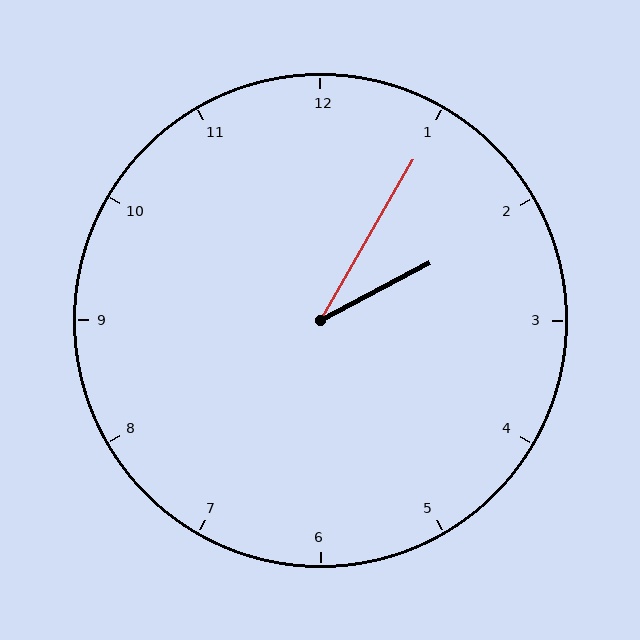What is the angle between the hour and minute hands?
Approximately 32 degrees.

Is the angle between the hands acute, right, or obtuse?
It is acute.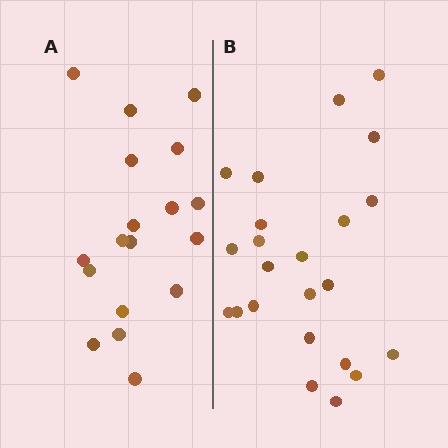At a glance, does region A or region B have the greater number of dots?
Region B (the right region) has more dots.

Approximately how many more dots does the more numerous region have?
Region B has about 5 more dots than region A.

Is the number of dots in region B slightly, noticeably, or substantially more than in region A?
Region B has noticeably more, but not dramatically so. The ratio is roughly 1.3 to 1.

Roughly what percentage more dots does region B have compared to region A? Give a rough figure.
About 30% more.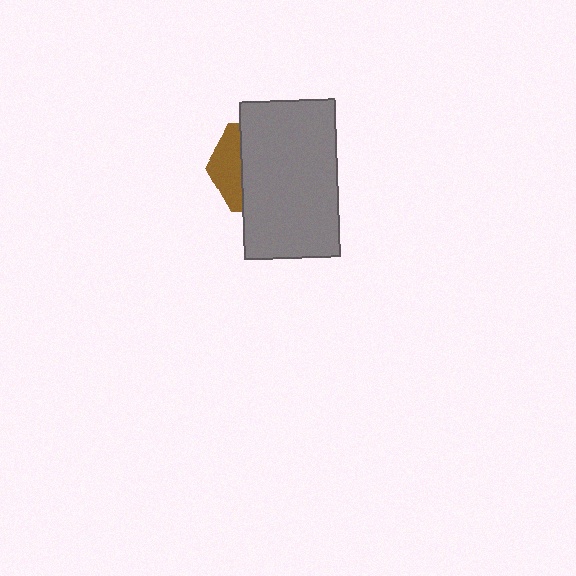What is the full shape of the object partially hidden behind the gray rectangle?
The partially hidden object is a brown hexagon.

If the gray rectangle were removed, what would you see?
You would see the complete brown hexagon.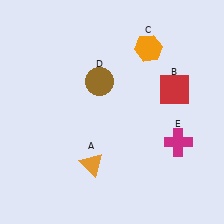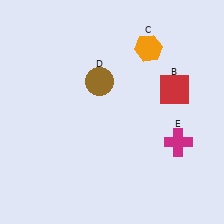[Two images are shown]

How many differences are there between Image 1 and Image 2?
There is 1 difference between the two images.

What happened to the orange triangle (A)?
The orange triangle (A) was removed in Image 2. It was in the bottom-left area of Image 1.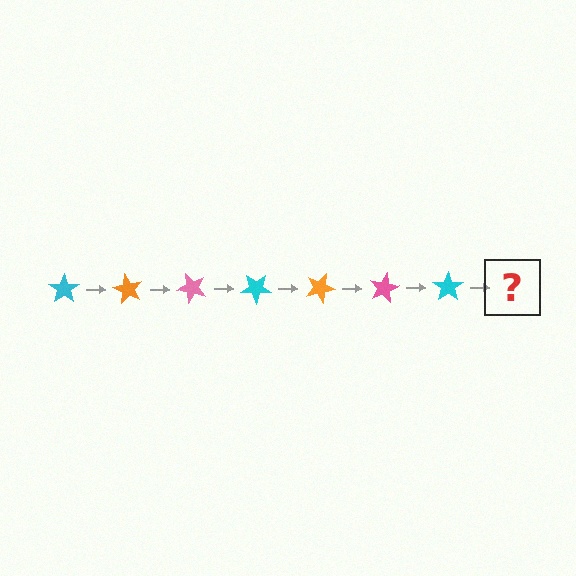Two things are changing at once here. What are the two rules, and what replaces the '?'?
The two rules are that it rotates 60 degrees each step and the color cycles through cyan, orange, and pink. The '?' should be an orange star, rotated 420 degrees from the start.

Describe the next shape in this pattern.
It should be an orange star, rotated 420 degrees from the start.